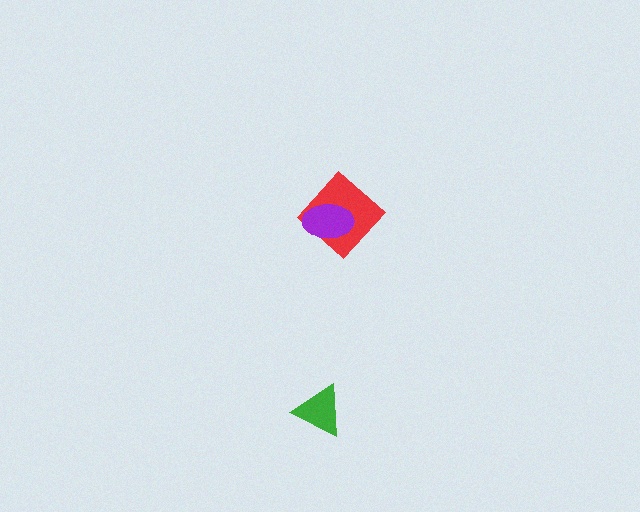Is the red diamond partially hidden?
Yes, it is partially covered by another shape.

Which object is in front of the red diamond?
The purple ellipse is in front of the red diamond.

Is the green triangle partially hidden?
No, no other shape covers it.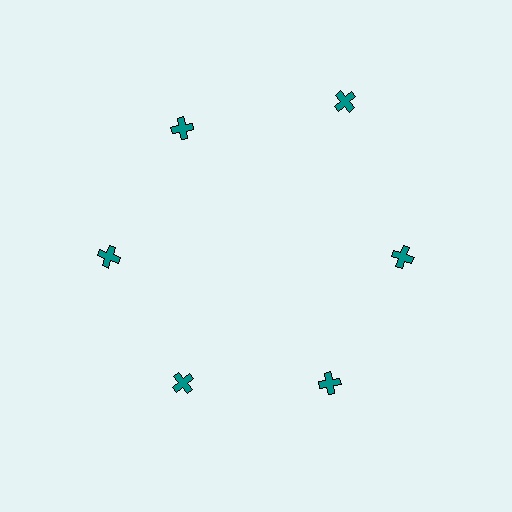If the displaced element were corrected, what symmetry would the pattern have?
It would have 6-fold rotational symmetry — the pattern would map onto itself every 60 degrees.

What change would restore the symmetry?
The symmetry would be restored by moving it inward, back onto the ring so that all 6 crosses sit at equal angles and equal distance from the center.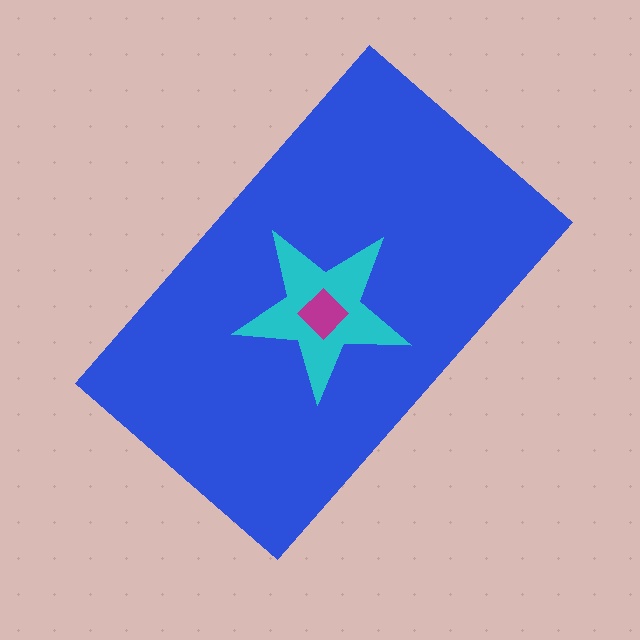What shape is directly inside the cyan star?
The magenta diamond.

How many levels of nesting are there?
3.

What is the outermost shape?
The blue rectangle.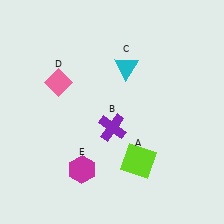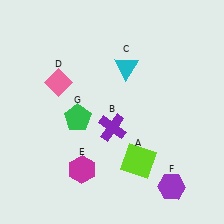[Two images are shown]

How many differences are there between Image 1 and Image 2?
There are 2 differences between the two images.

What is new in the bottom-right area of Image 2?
A purple hexagon (F) was added in the bottom-right area of Image 2.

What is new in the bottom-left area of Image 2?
A green pentagon (G) was added in the bottom-left area of Image 2.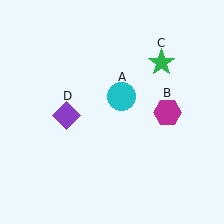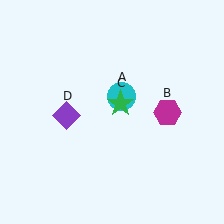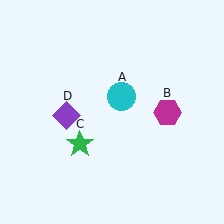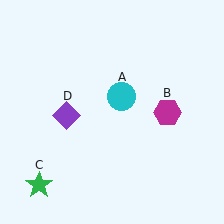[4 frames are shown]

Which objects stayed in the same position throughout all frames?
Cyan circle (object A) and magenta hexagon (object B) and purple diamond (object D) remained stationary.